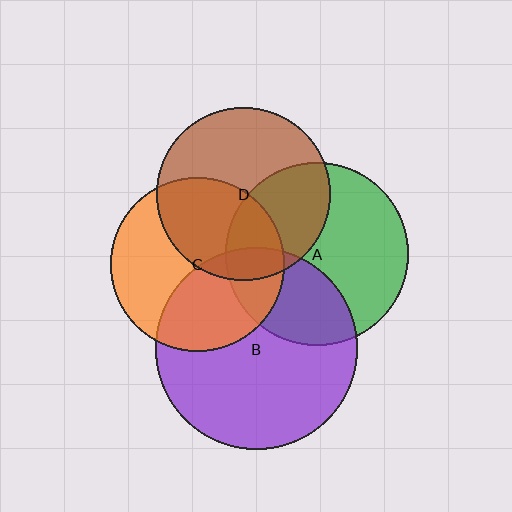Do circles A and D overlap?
Yes.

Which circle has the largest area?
Circle B (purple).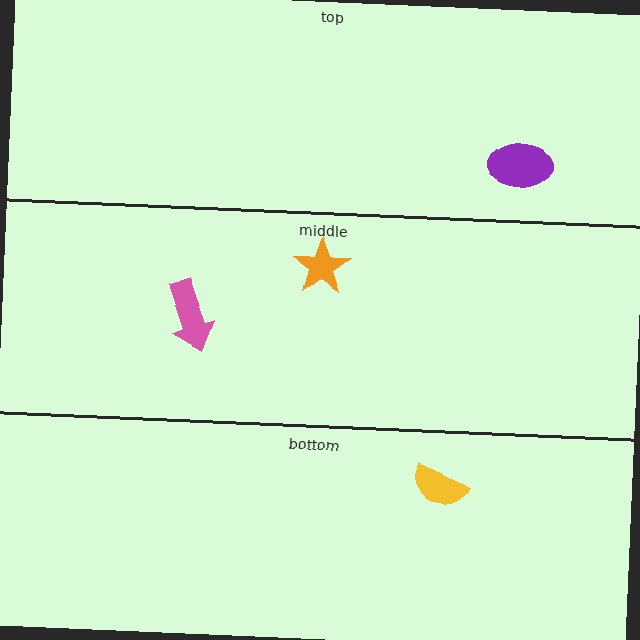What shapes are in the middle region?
The orange star, the pink arrow.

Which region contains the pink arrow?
The middle region.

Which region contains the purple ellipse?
The top region.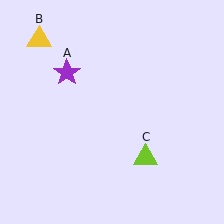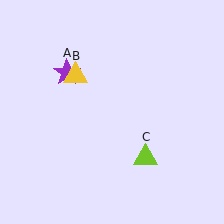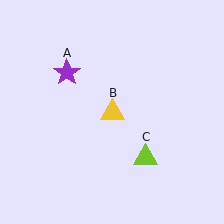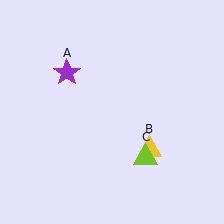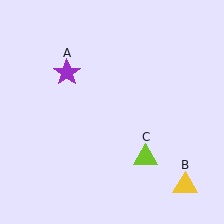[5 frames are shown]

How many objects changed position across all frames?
1 object changed position: yellow triangle (object B).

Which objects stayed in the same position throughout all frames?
Purple star (object A) and lime triangle (object C) remained stationary.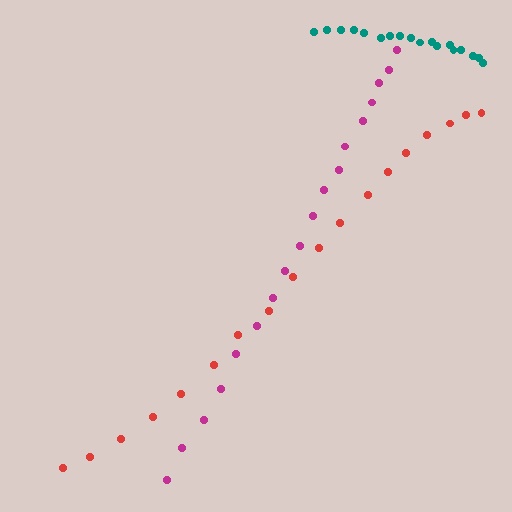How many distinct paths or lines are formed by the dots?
There are 3 distinct paths.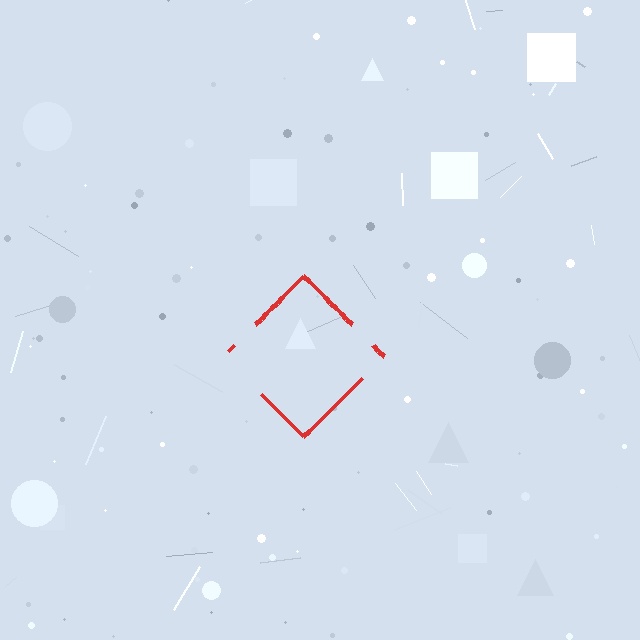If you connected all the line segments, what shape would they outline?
They would outline a diamond.